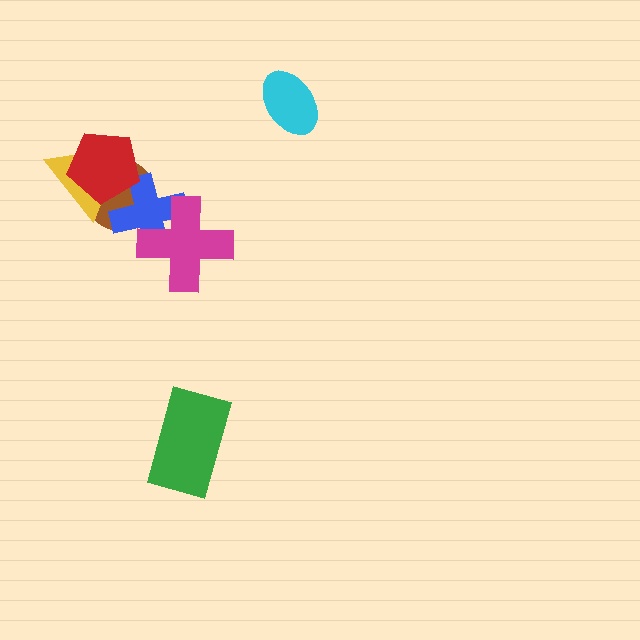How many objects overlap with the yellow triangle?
3 objects overlap with the yellow triangle.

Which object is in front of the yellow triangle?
The red pentagon is in front of the yellow triangle.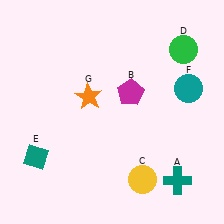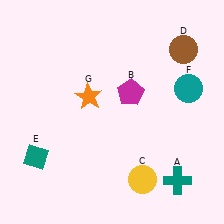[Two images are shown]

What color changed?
The circle (D) changed from green in Image 1 to brown in Image 2.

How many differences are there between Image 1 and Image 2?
There is 1 difference between the two images.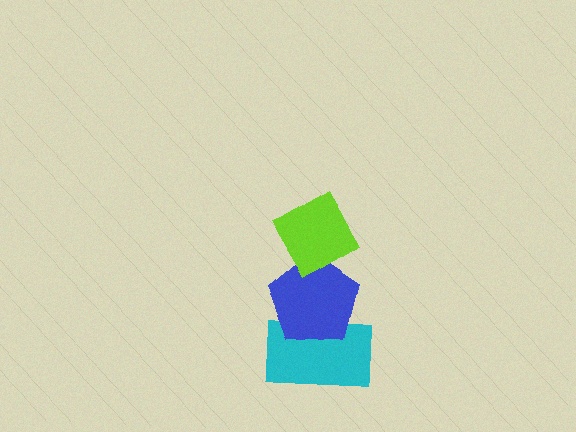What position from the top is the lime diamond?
The lime diamond is 1st from the top.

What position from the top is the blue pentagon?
The blue pentagon is 2nd from the top.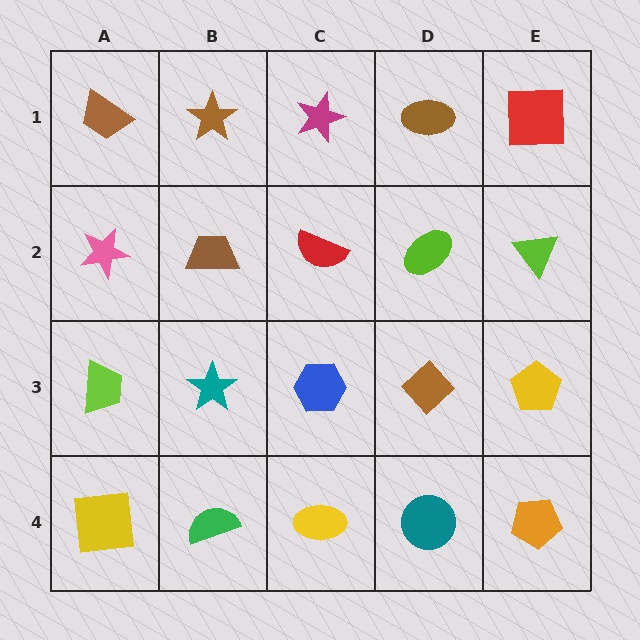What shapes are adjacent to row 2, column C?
A magenta star (row 1, column C), a blue hexagon (row 3, column C), a brown trapezoid (row 2, column B), a lime ellipse (row 2, column D).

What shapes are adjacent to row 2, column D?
A brown ellipse (row 1, column D), a brown diamond (row 3, column D), a red semicircle (row 2, column C), a lime triangle (row 2, column E).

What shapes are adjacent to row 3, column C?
A red semicircle (row 2, column C), a yellow ellipse (row 4, column C), a teal star (row 3, column B), a brown diamond (row 3, column D).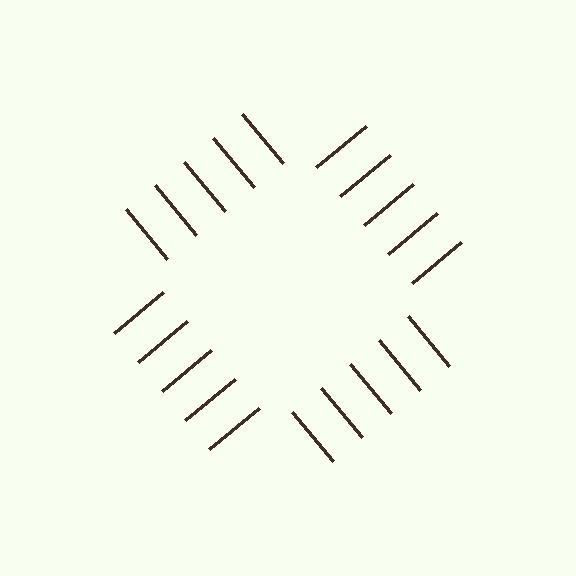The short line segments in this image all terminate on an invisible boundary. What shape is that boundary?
An illusory square — the line segments terminate on its edges but no continuous stroke is drawn.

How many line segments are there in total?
20 — 5 along each of the 4 edges.